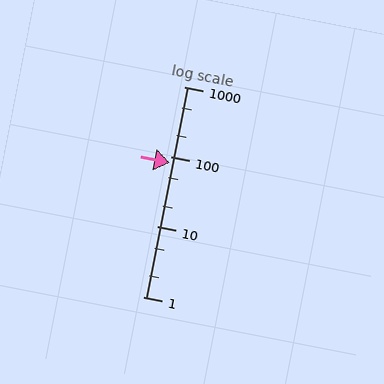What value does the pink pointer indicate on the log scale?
The pointer indicates approximately 82.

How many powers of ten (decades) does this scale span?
The scale spans 3 decades, from 1 to 1000.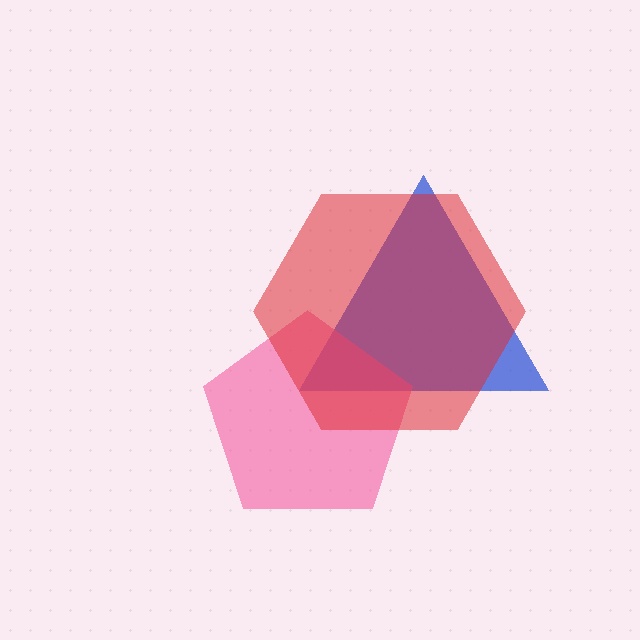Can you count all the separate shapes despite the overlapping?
Yes, there are 3 separate shapes.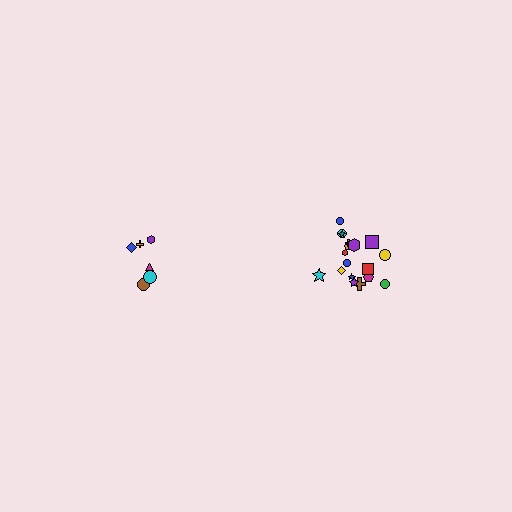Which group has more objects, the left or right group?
The right group.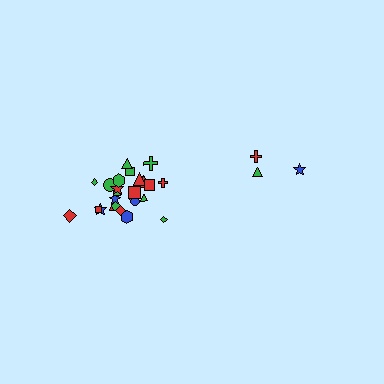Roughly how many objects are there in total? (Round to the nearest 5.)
Roughly 30 objects in total.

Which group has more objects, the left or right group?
The left group.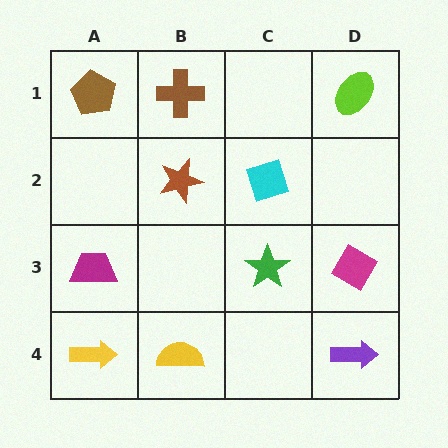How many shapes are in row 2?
2 shapes.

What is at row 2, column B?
A brown star.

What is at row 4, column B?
A yellow semicircle.